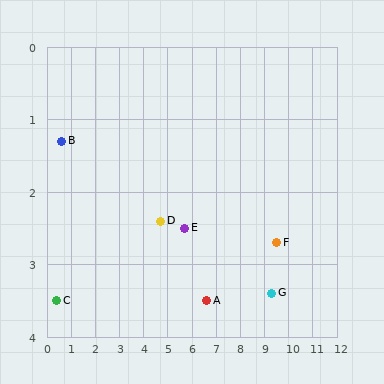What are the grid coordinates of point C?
Point C is at approximately (0.4, 3.5).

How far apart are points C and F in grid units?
Points C and F are about 9.1 grid units apart.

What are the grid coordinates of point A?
Point A is at approximately (6.6, 3.5).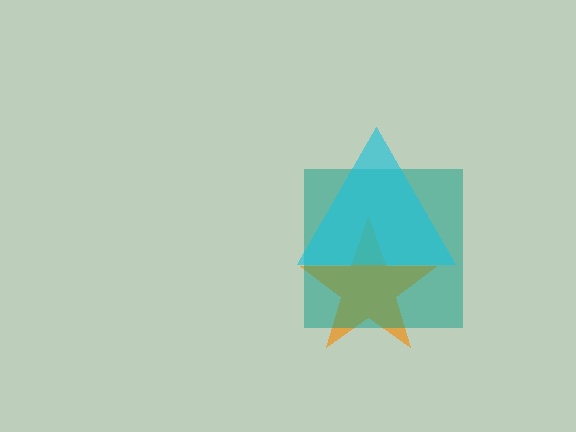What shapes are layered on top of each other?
The layered shapes are: an orange star, a teal square, a cyan triangle.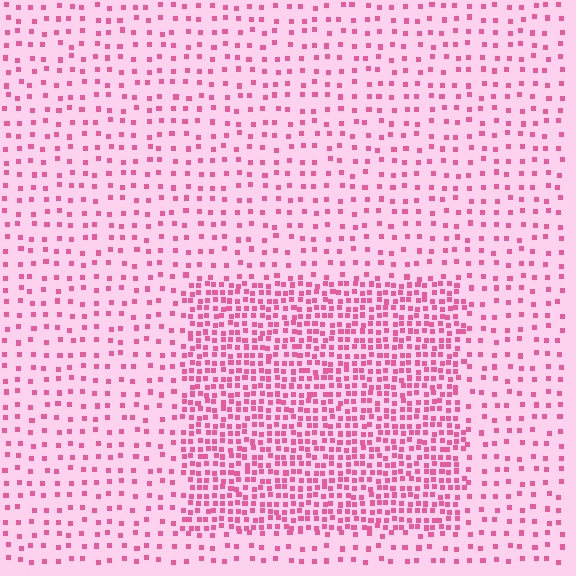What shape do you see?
I see a rectangle.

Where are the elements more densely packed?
The elements are more densely packed inside the rectangle boundary.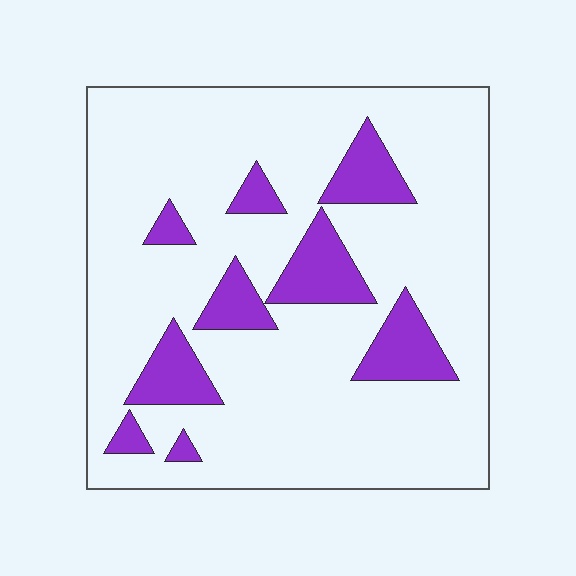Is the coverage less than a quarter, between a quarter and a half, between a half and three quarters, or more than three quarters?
Less than a quarter.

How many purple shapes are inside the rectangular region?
9.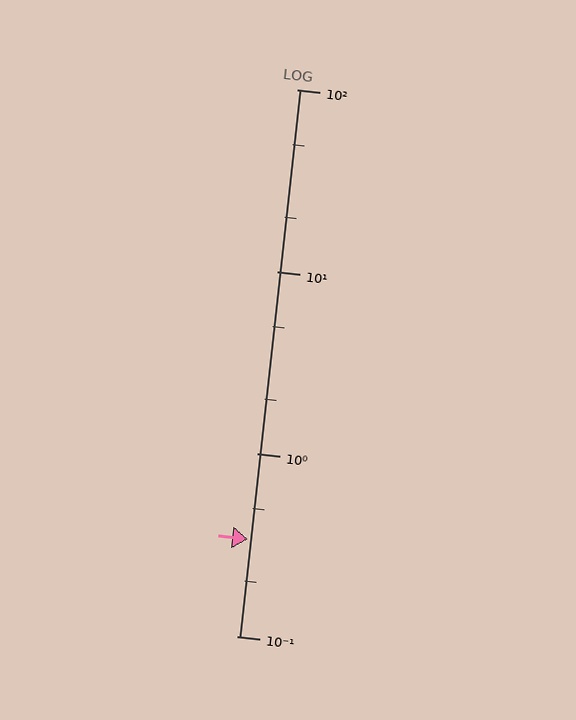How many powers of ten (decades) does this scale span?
The scale spans 3 decades, from 0.1 to 100.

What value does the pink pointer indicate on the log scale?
The pointer indicates approximately 0.34.